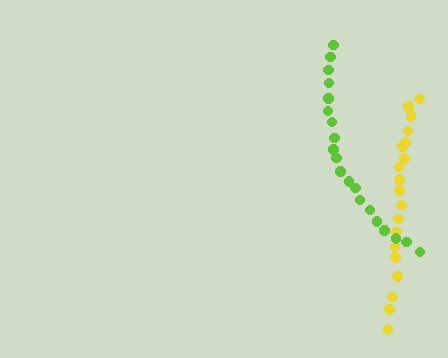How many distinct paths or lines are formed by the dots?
There are 2 distinct paths.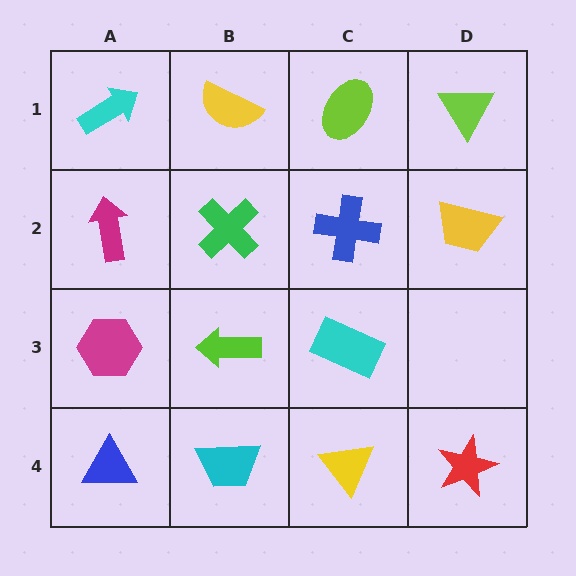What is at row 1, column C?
A lime ellipse.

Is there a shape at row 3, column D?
No, that cell is empty.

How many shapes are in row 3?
3 shapes.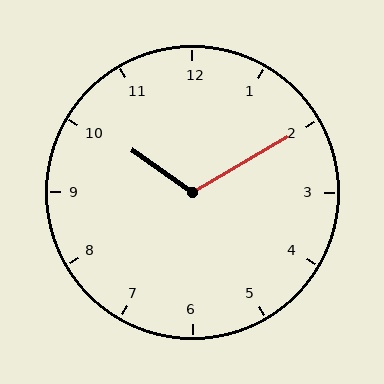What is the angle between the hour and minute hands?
Approximately 115 degrees.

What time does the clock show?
10:10.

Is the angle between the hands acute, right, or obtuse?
It is obtuse.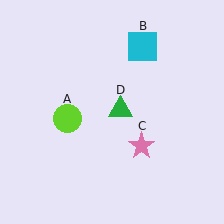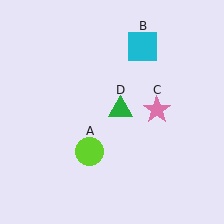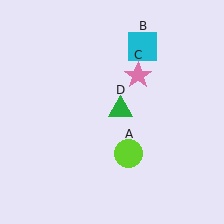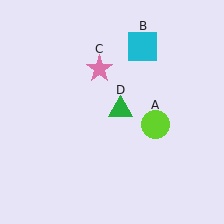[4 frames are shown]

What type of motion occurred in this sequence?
The lime circle (object A), pink star (object C) rotated counterclockwise around the center of the scene.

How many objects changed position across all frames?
2 objects changed position: lime circle (object A), pink star (object C).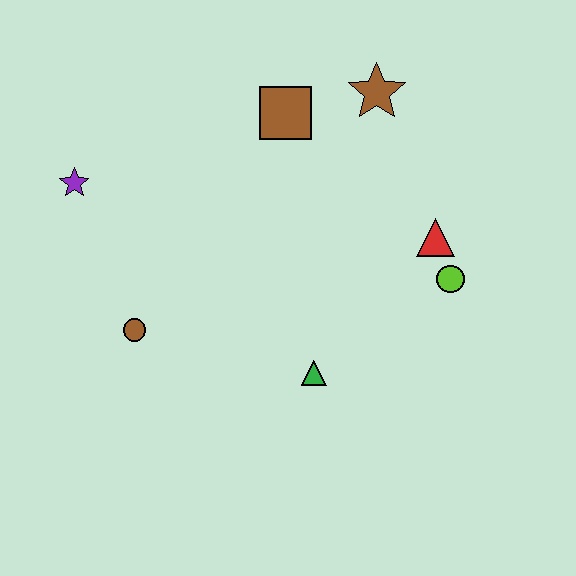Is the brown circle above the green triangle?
Yes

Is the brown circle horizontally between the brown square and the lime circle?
No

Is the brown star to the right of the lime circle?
No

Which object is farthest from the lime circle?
The purple star is farthest from the lime circle.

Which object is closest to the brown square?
The brown star is closest to the brown square.